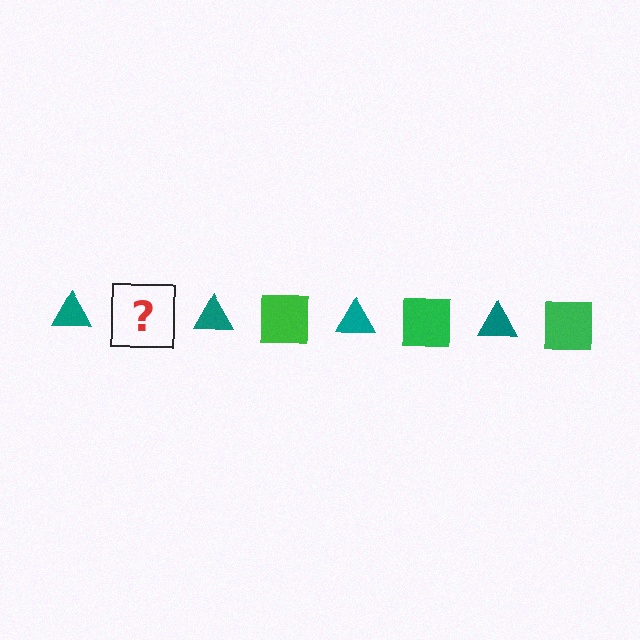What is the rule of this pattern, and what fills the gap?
The rule is that the pattern alternates between teal triangle and green square. The gap should be filled with a green square.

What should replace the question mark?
The question mark should be replaced with a green square.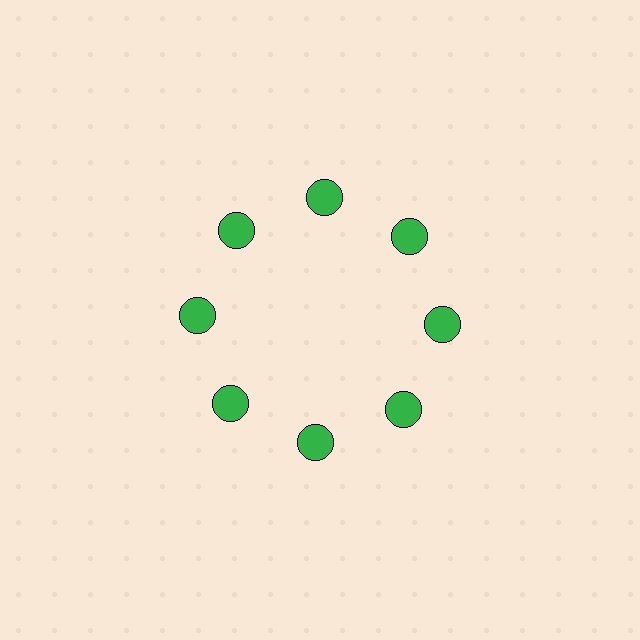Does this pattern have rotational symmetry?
Yes, this pattern has 8-fold rotational symmetry. It looks the same after rotating 45 degrees around the center.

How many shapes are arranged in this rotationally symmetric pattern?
There are 8 shapes, arranged in 8 groups of 1.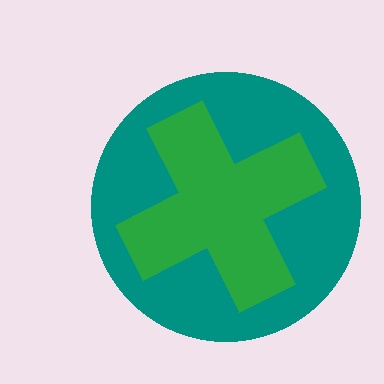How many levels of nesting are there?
2.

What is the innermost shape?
The green cross.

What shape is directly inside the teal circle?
The green cross.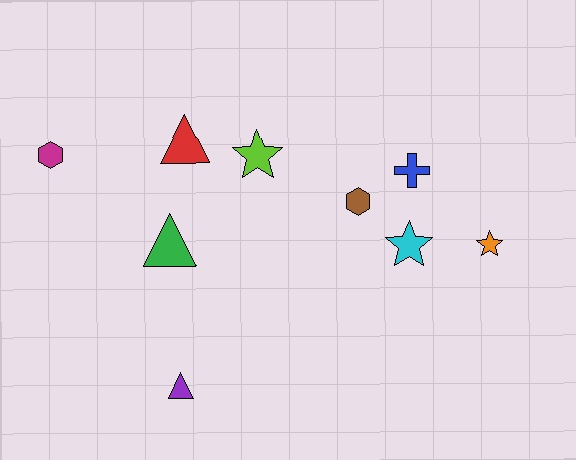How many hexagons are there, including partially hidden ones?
There are 2 hexagons.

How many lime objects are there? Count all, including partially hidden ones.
There is 1 lime object.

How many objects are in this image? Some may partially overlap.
There are 9 objects.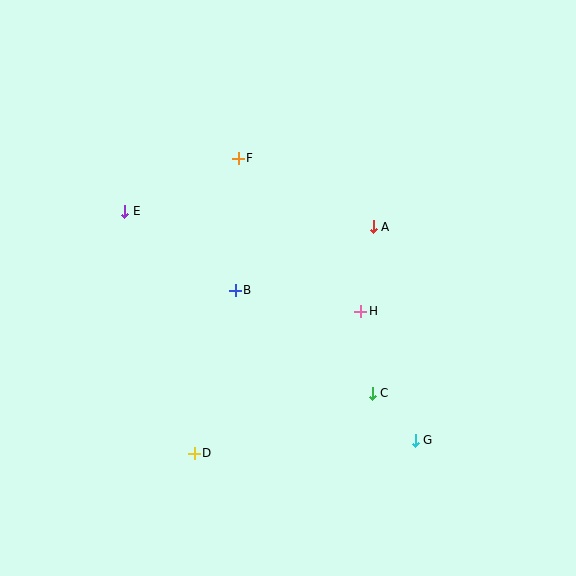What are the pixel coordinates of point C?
Point C is at (372, 393).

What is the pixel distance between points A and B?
The distance between A and B is 152 pixels.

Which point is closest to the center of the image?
Point B at (235, 290) is closest to the center.